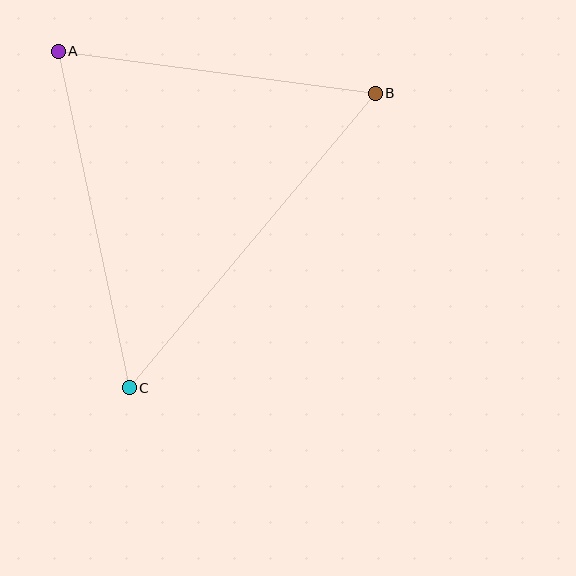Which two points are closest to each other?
Points A and B are closest to each other.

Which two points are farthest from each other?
Points B and C are farthest from each other.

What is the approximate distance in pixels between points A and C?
The distance between A and C is approximately 344 pixels.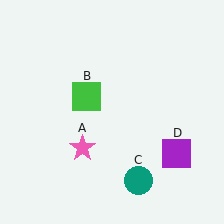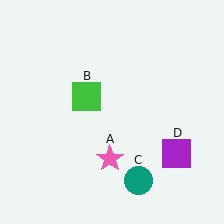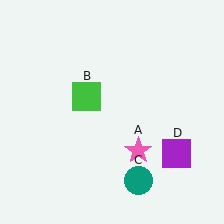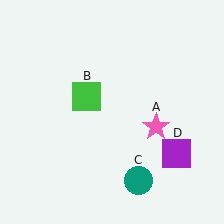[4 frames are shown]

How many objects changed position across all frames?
1 object changed position: pink star (object A).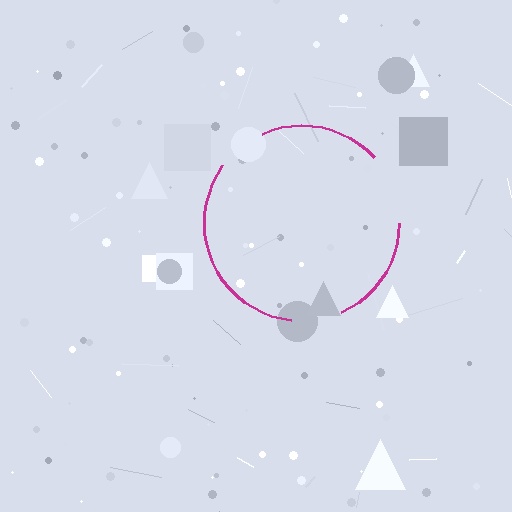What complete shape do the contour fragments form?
The contour fragments form a circle.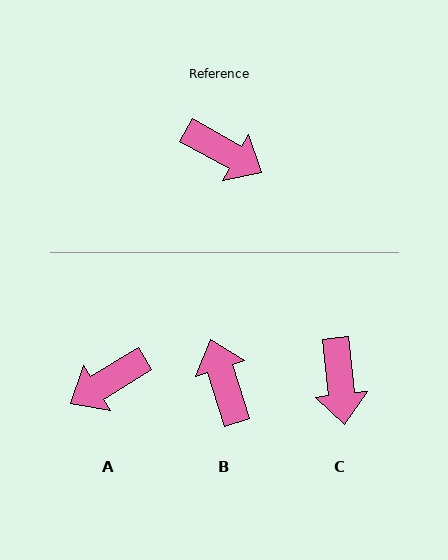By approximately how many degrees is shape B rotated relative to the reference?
Approximately 137 degrees counter-clockwise.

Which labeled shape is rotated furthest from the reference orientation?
B, about 137 degrees away.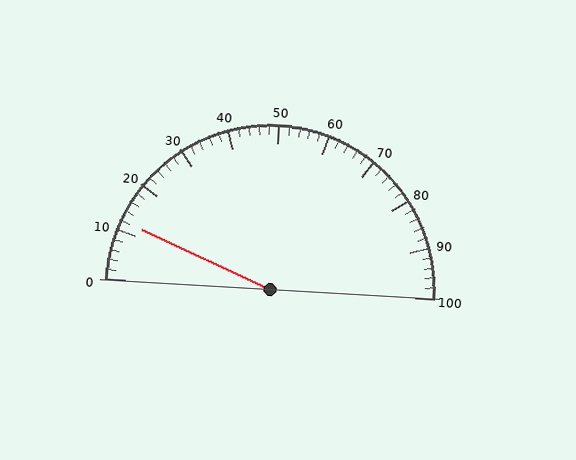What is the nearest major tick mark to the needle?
The nearest major tick mark is 10.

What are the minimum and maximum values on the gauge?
The gauge ranges from 0 to 100.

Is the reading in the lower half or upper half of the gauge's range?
The reading is in the lower half of the range (0 to 100).